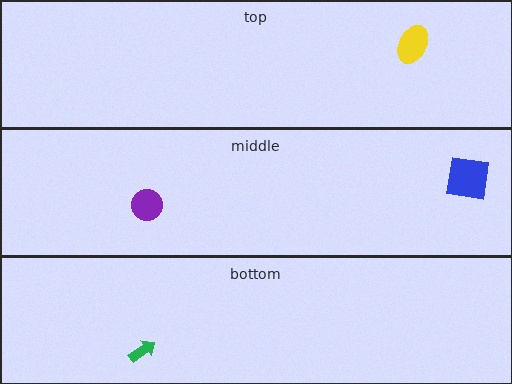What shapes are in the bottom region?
The green arrow.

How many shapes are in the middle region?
2.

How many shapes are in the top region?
1.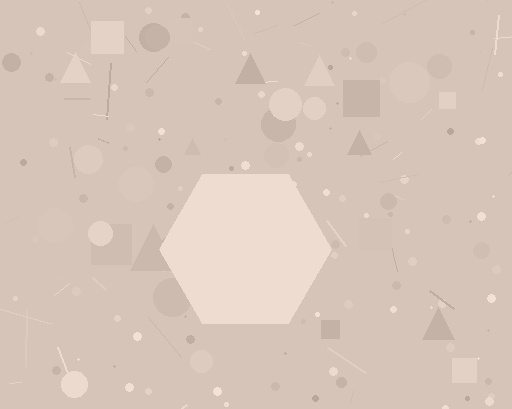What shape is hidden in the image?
A hexagon is hidden in the image.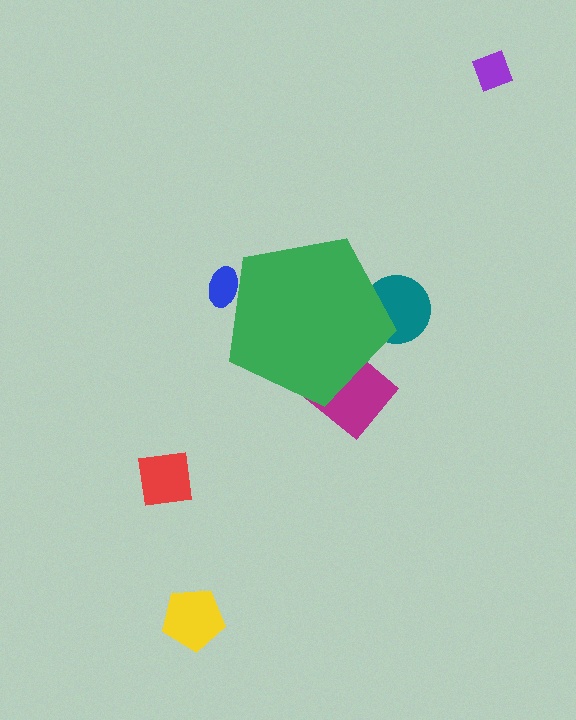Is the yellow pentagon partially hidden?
No, the yellow pentagon is fully visible.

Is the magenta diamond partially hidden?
Yes, the magenta diamond is partially hidden behind the green pentagon.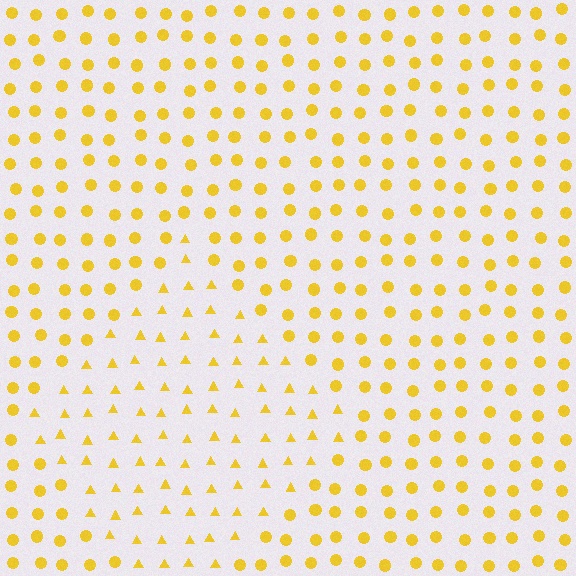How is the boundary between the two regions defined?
The boundary is defined by a change in element shape: triangles inside vs. circles outside. All elements share the same color and spacing.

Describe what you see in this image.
The image is filled with small yellow elements arranged in a uniform grid. A diamond-shaped region contains triangles, while the surrounding area contains circles. The boundary is defined purely by the change in element shape.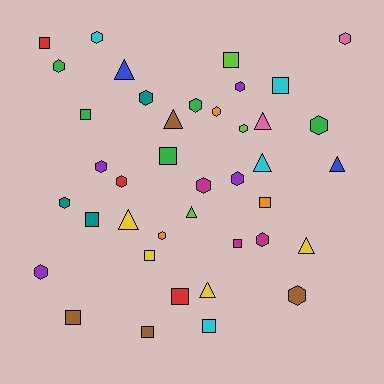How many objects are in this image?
There are 40 objects.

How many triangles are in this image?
There are 9 triangles.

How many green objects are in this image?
There are 5 green objects.